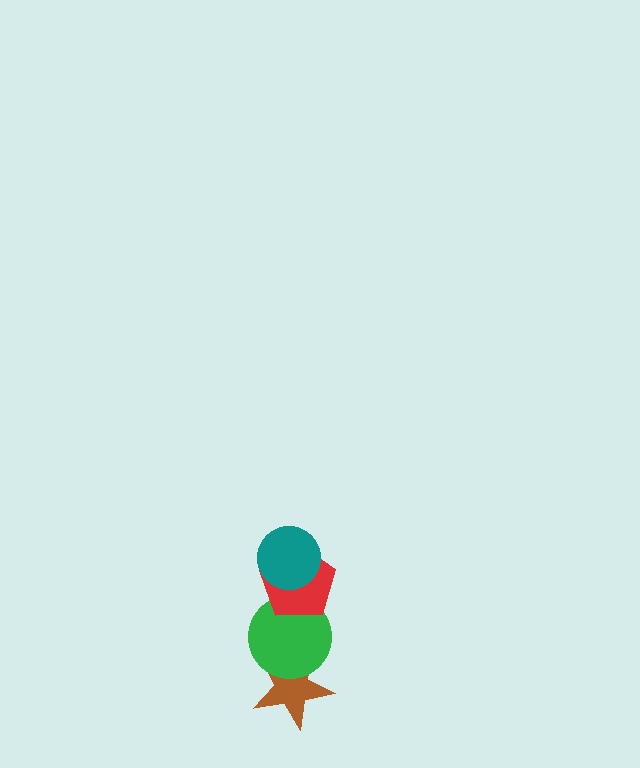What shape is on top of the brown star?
The green circle is on top of the brown star.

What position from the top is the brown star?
The brown star is 4th from the top.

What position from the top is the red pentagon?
The red pentagon is 2nd from the top.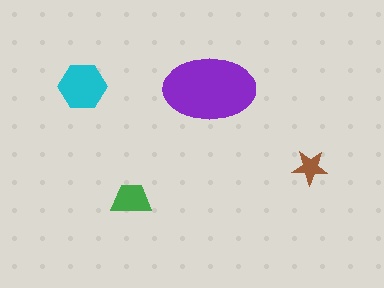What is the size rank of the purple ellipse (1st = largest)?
1st.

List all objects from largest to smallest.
The purple ellipse, the cyan hexagon, the green trapezoid, the brown star.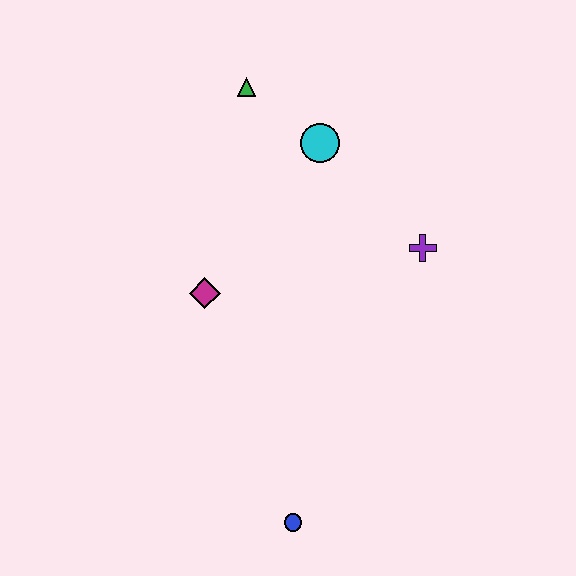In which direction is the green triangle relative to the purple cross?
The green triangle is to the left of the purple cross.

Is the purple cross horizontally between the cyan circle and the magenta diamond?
No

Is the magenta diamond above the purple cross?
No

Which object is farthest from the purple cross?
The blue circle is farthest from the purple cross.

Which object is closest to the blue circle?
The magenta diamond is closest to the blue circle.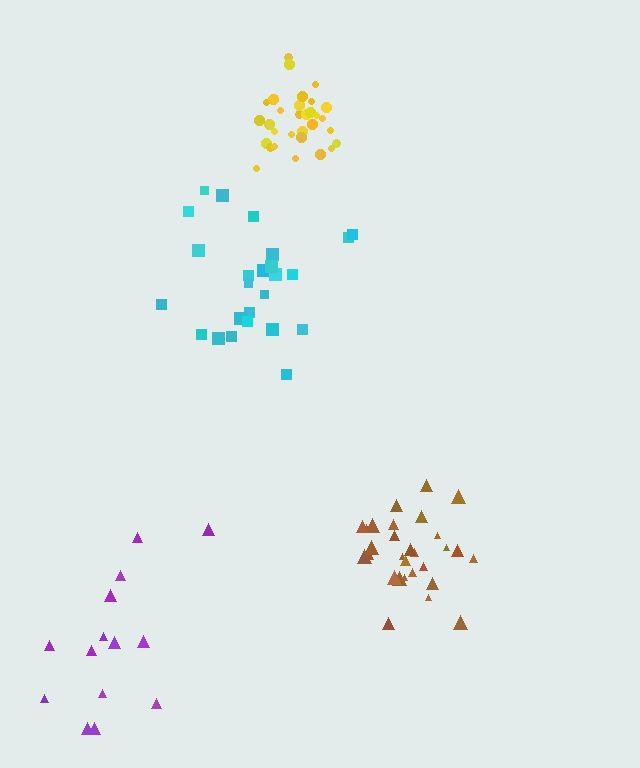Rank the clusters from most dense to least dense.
yellow, brown, cyan, purple.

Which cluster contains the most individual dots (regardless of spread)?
Yellow (32).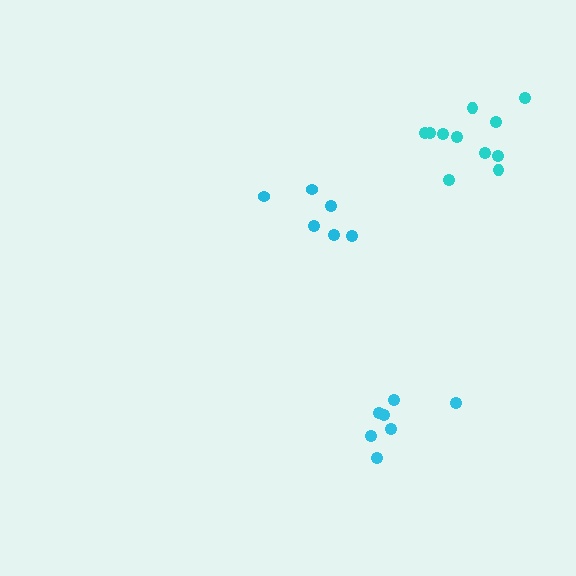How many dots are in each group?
Group 1: 6 dots, Group 2: 11 dots, Group 3: 7 dots (24 total).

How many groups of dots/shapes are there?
There are 3 groups.